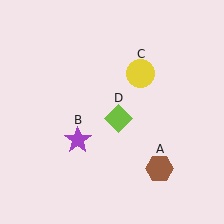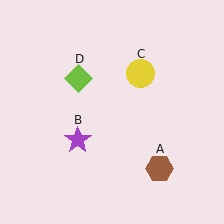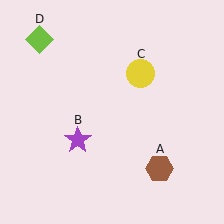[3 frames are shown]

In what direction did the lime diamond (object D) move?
The lime diamond (object D) moved up and to the left.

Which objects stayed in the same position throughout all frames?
Brown hexagon (object A) and purple star (object B) and yellow circle (object C) remained stationary.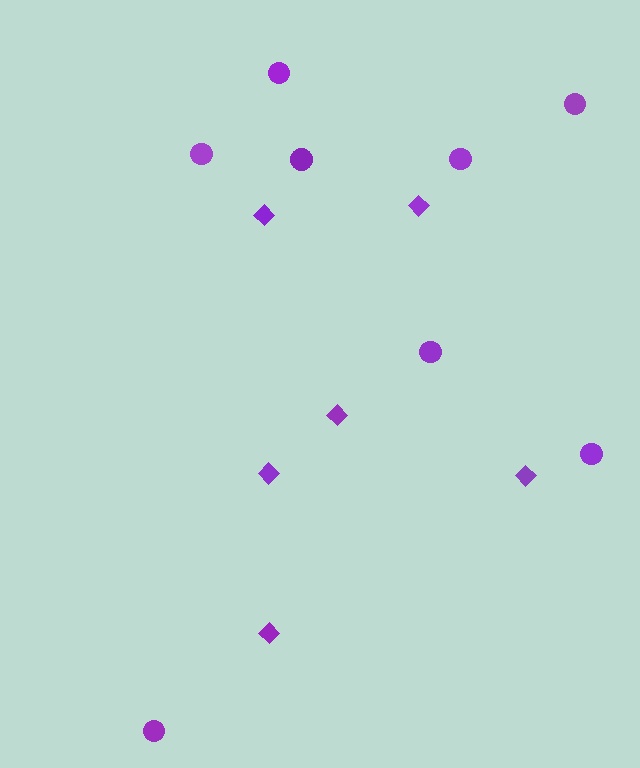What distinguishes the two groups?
There are 2 groups: one group of circles (8) and one group of diamonds (6).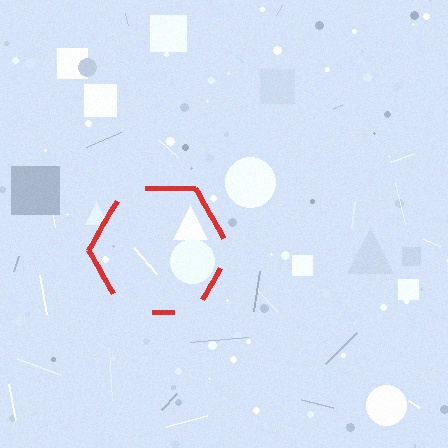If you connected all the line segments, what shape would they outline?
They would outline a hexagon.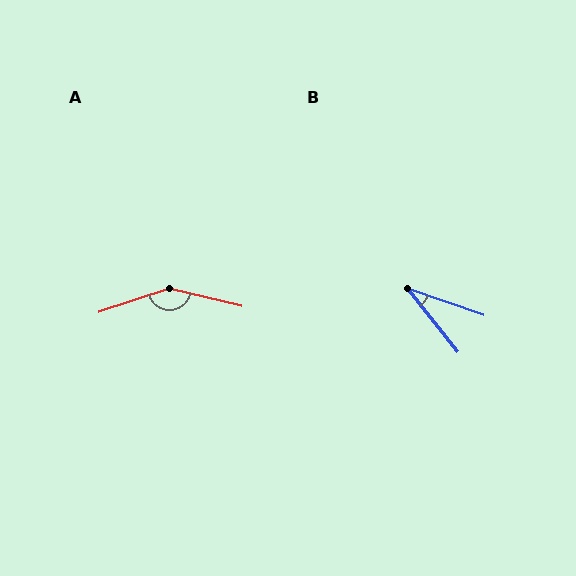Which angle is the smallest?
B, at approximately 33 degrees.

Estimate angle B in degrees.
Approximately 33 degrees.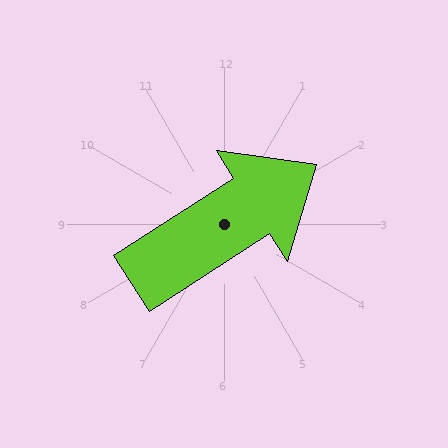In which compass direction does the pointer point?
Northeast.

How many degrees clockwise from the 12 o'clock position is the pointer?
Approximately 57 degrees.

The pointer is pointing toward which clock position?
Roughly 2 o'clock.